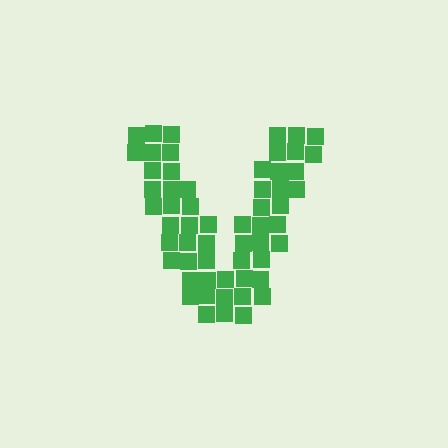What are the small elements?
The small elements are squares.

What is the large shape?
The large shape is the letter V.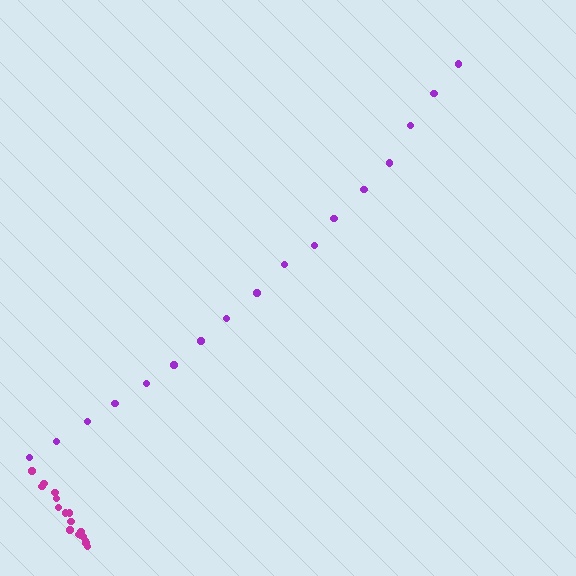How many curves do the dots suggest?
There are 2 distinct paths.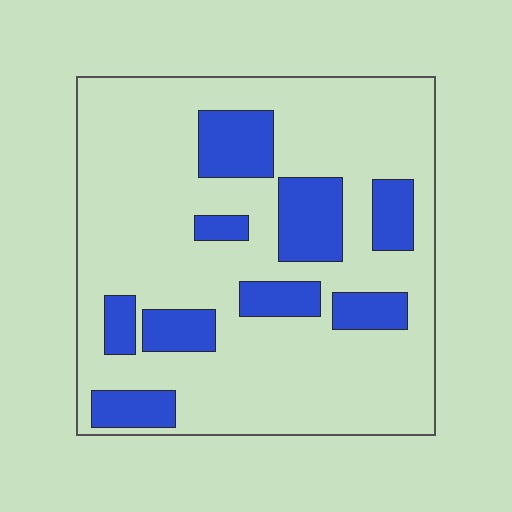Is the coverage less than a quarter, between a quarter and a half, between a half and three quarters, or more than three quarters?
Less than a quarter.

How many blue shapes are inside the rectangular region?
9.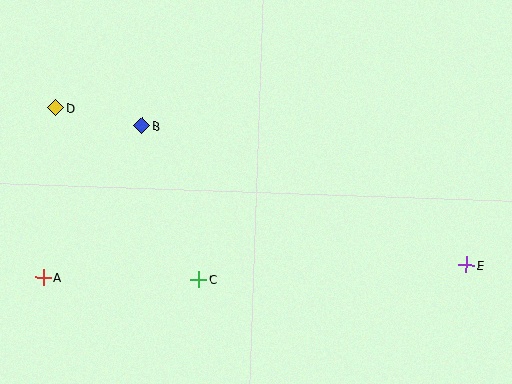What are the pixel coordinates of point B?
Point B is at (142, 126).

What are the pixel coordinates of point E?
Point E is at (466, 265).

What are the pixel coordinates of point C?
Point C is at (199, 280).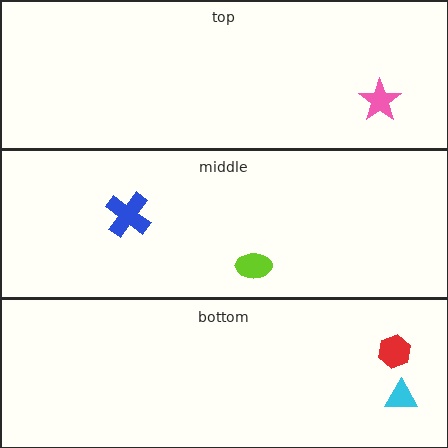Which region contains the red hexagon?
The bottom region.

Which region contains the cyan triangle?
The bottom region.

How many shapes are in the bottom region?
2.